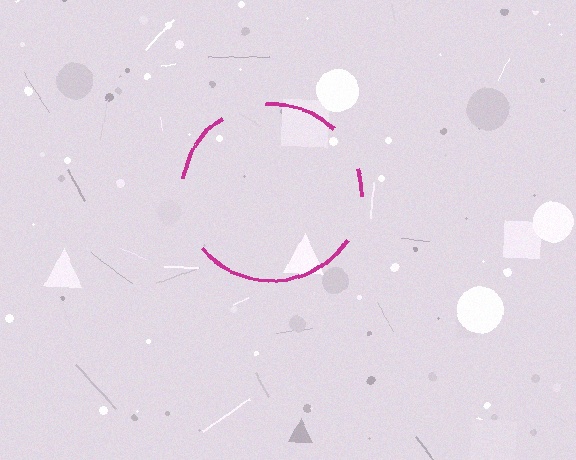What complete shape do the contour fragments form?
The contour fragments form a circle.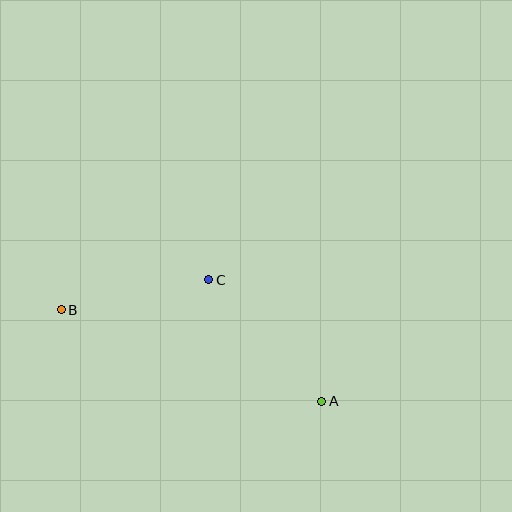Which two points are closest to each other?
Points B and C are closest to each other.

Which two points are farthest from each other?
Points A and B are farthest from each other.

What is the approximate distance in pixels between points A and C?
The distance between A and C is approximately 166 pixels.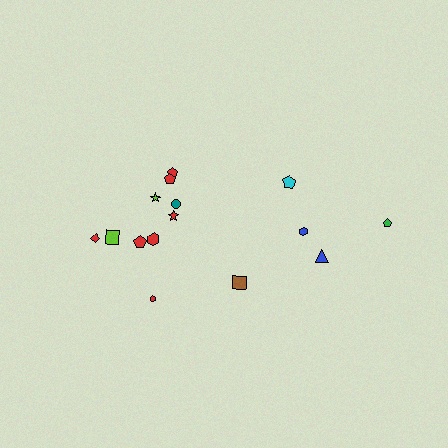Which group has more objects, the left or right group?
The left group.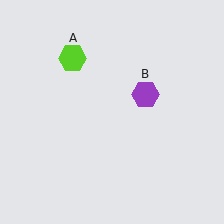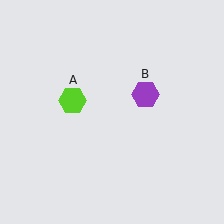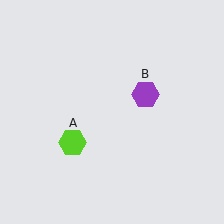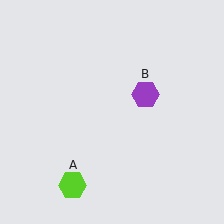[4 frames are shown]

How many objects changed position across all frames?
1 object changed position: lime hexagon (object A).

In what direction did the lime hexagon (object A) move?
The lime hexagon (object A) moved down.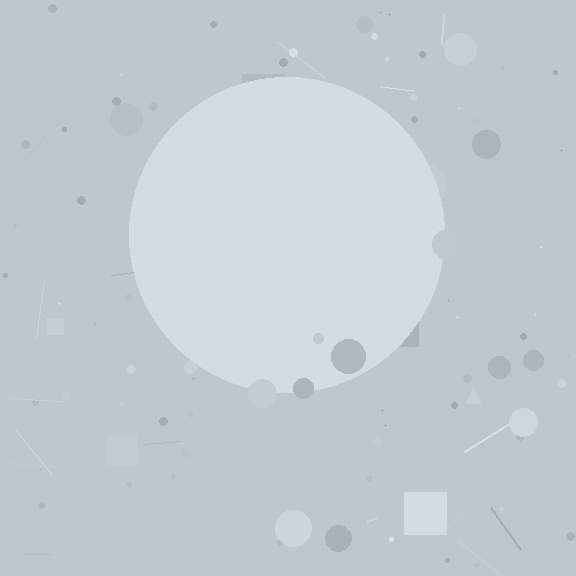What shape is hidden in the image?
A circle is hidden in the image.